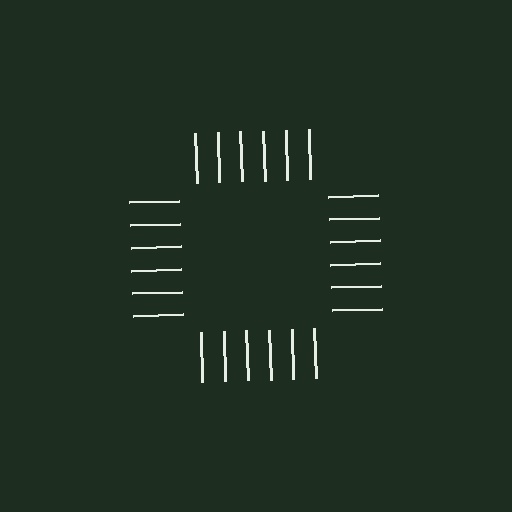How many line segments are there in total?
24 — 6 along each of the 4 edges.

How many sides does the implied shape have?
4 sides — the line-ends trace a square.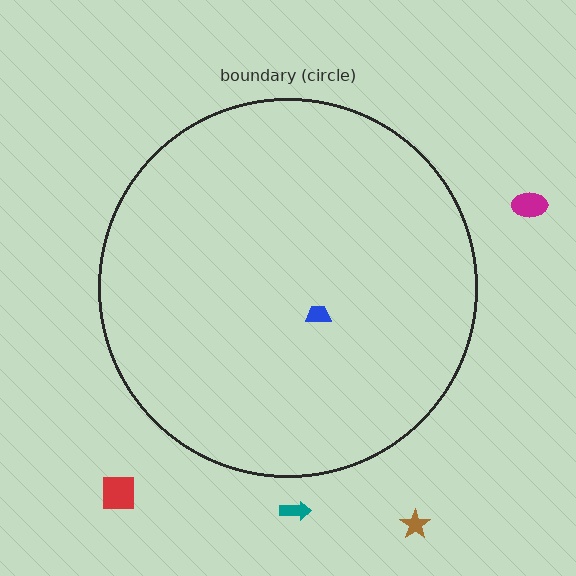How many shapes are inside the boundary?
1 inside, 4 outside.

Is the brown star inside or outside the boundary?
Outside.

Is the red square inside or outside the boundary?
Outside.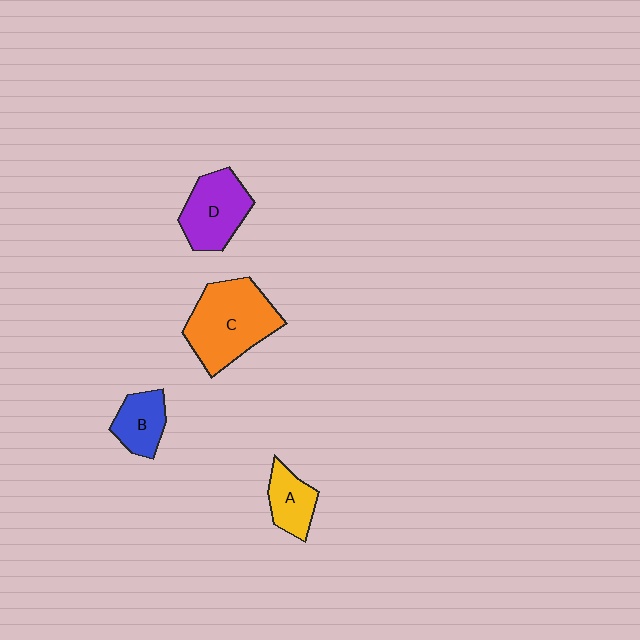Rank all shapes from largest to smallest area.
From largest to smallest: C (orange), D (purple), B (blue), A (yellow).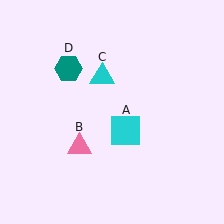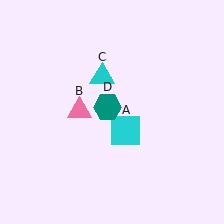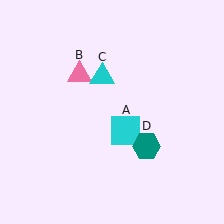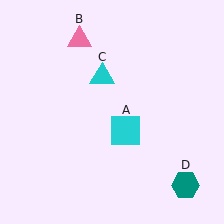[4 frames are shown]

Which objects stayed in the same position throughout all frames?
Cyan square (object A) and cyan triangle (object C) remained stationary.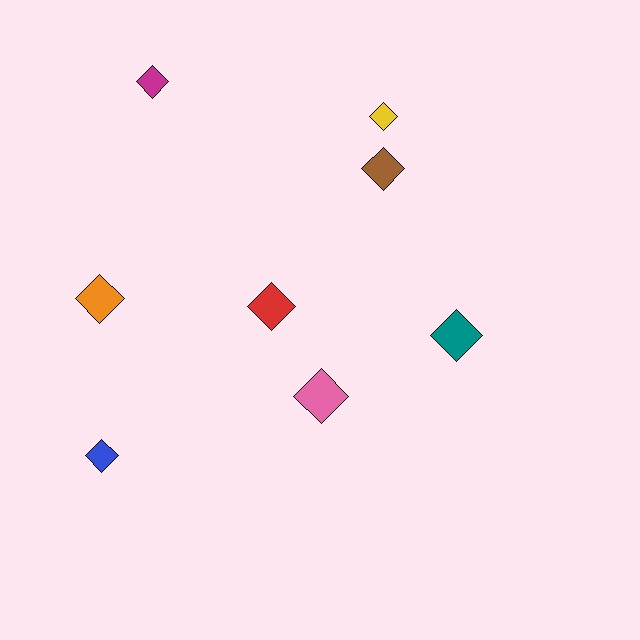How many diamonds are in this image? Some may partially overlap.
There are 8 diamonds.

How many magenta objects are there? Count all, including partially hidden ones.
There is 1 magenta object.